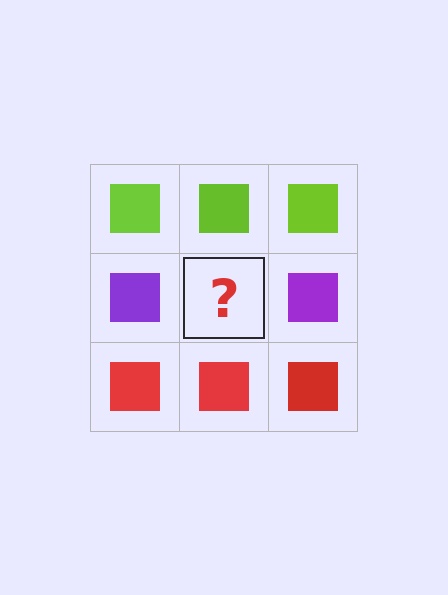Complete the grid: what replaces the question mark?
The question mark should be replaced with a purple square.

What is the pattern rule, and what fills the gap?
The rule is that each row has a consistent color. The gap should be filled with a purple square.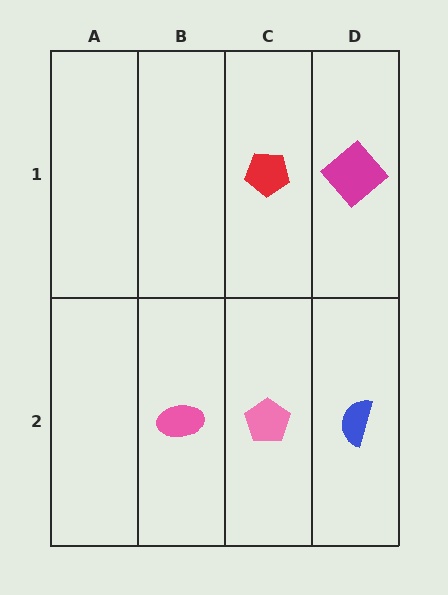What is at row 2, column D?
A blue semicircle.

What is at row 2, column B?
A pink ellipse.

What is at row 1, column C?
A red pentagon.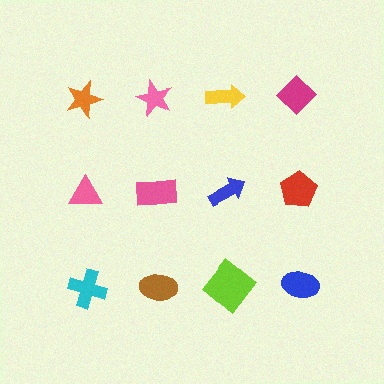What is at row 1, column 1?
An orange star.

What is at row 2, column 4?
A red pentagon.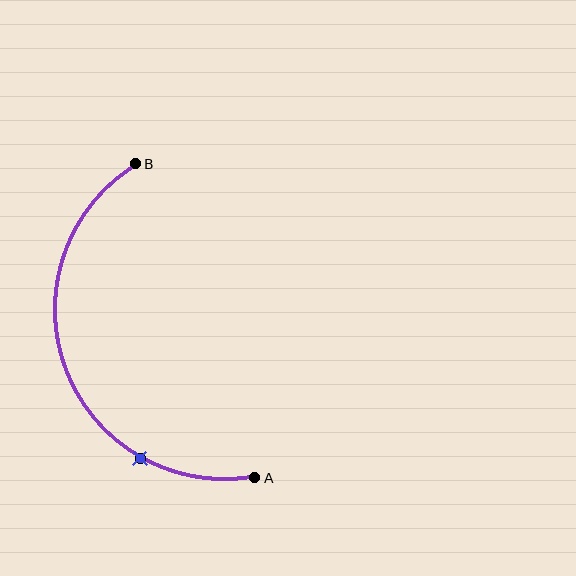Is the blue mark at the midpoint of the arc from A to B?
No. The blue mark lies on the arc but is closer to endpoint A. The arc midpoint would be at the point on the curve equidistant along the arc from both A and B.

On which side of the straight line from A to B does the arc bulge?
The arc bulges to the left of the straight line connecting A and B.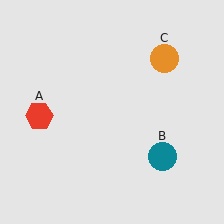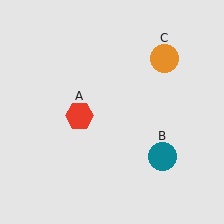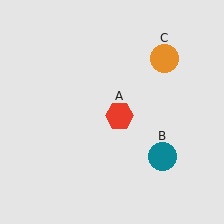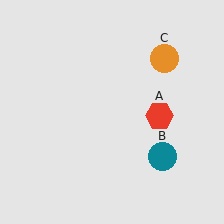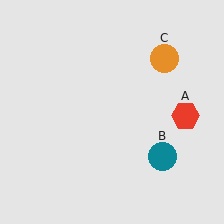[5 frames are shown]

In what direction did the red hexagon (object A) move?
The red hexagon (object A) moved right.